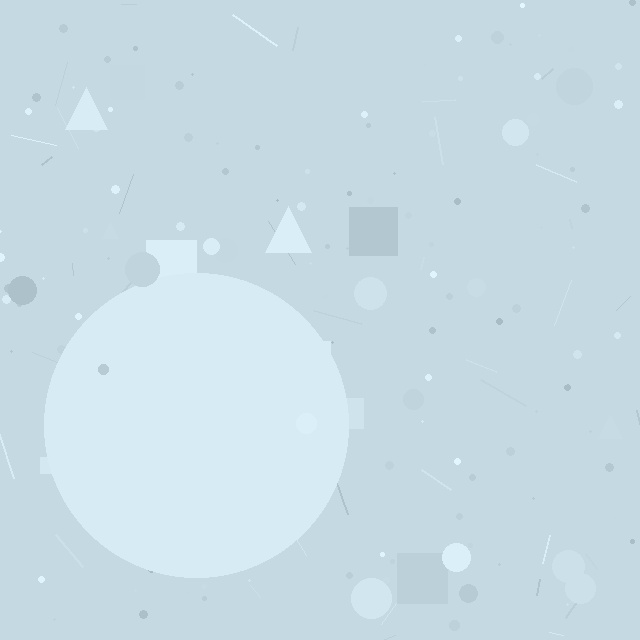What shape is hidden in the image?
A circle is hidden in the image.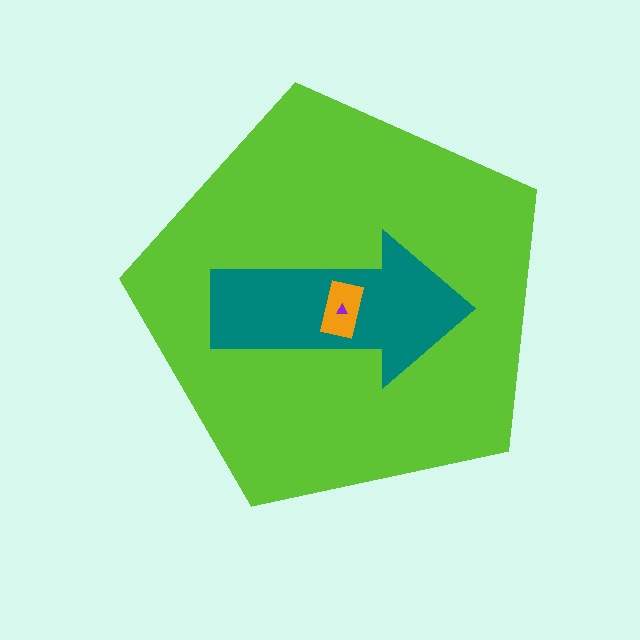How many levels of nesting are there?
4.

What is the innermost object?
The purple triangle.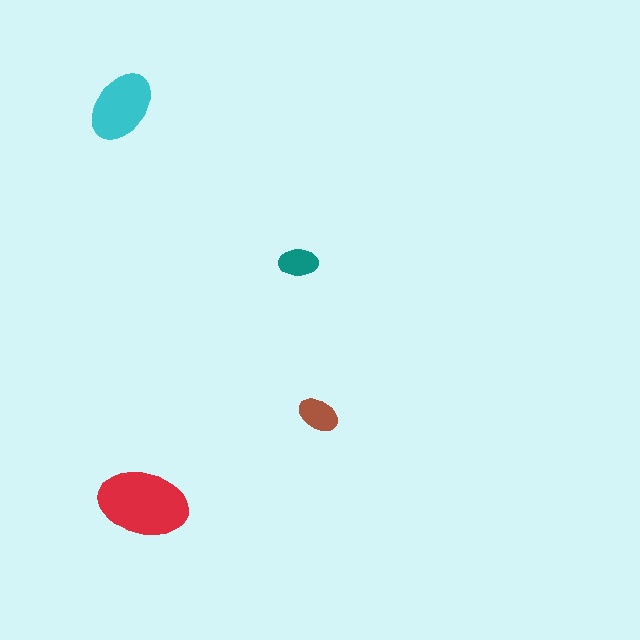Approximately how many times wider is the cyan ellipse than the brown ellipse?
About 2 times wider.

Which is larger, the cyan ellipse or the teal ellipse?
The cyan one.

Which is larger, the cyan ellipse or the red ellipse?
The red one.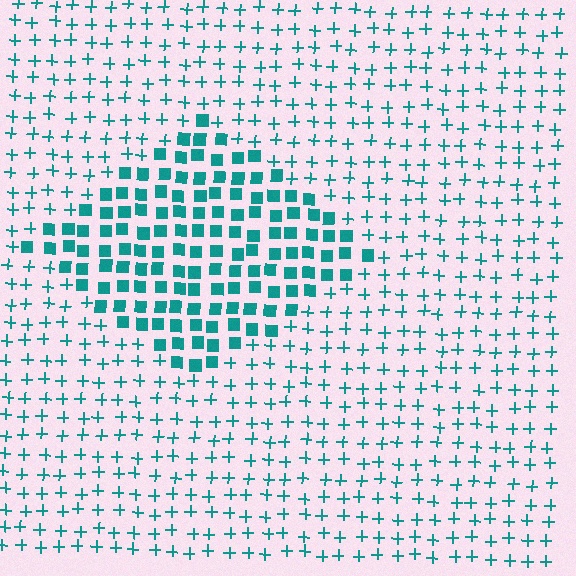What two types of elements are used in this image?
The image uses squares inside the diamond region and plus signs outside it.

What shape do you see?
I see a diamond.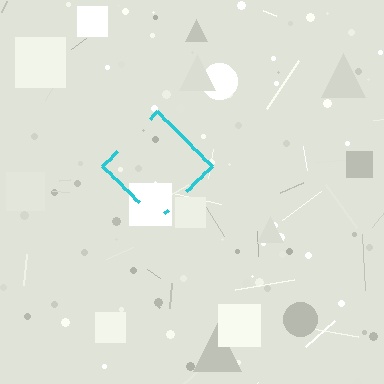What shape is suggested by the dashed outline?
The dashed outline suggests a diamond.